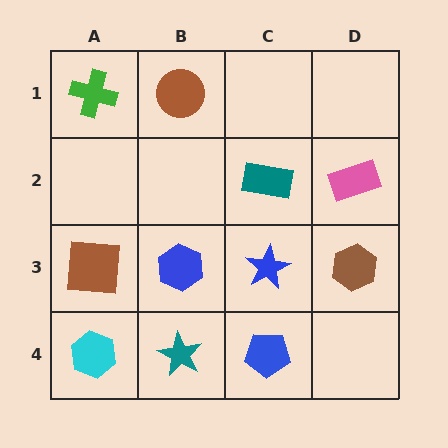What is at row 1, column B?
A brown circle.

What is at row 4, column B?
A teal star.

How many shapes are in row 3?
4 shapes.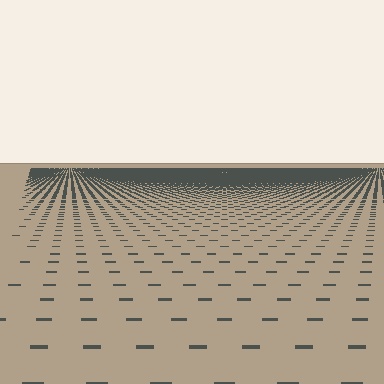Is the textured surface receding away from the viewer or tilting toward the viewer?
The surface is receding away from the viewer. Texture elements get smaller and denser toward the top.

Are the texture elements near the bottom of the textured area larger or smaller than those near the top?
Larger. Near the bottom, elements are closer to the viewer and appear at a bigger on-screen size.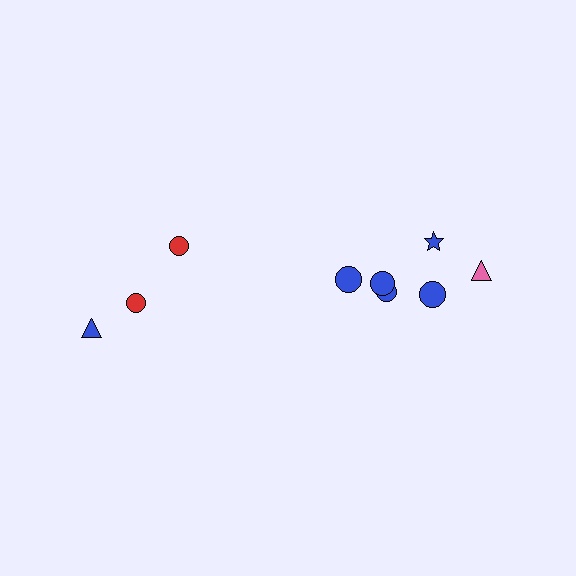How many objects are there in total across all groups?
There are 9 objects.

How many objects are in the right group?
There are 6 objects.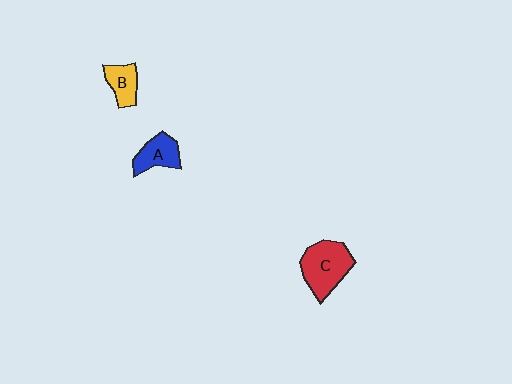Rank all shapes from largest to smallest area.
From largest to smallest: C (red), A (blue), B (yellow).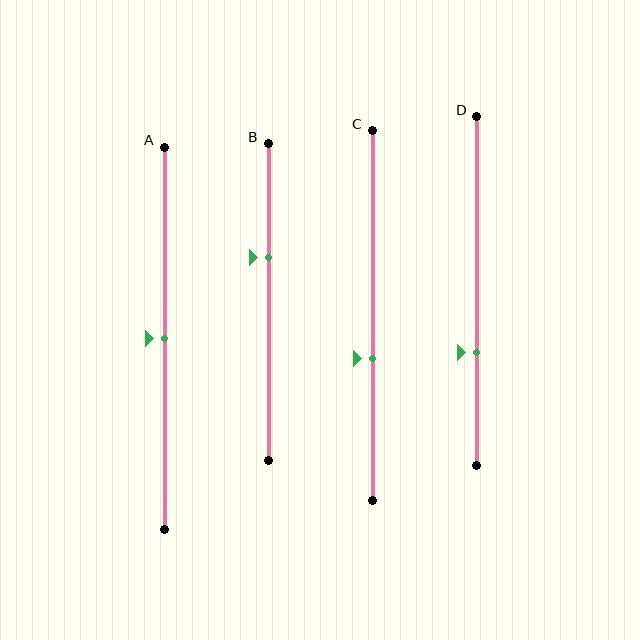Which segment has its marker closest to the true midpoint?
Segment A has its marker closest to the true midpoint.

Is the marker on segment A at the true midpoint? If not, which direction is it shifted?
Yes, the marker on segment A is at the true midpoint.